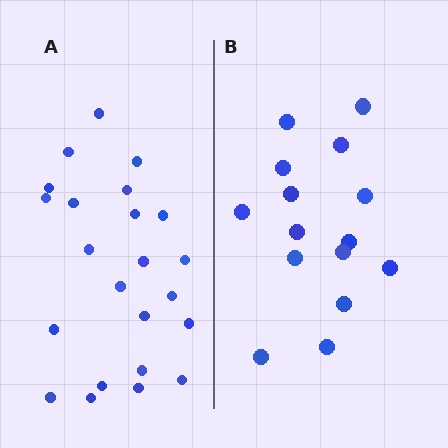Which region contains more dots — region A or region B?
Region A (the left region) has more dots.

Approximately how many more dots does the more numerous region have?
Region A has roughly 8 or so more dots than region B.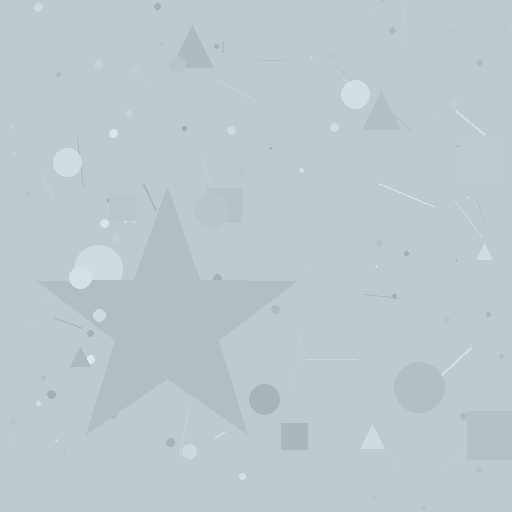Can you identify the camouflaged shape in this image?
The camouflaged shape is a star.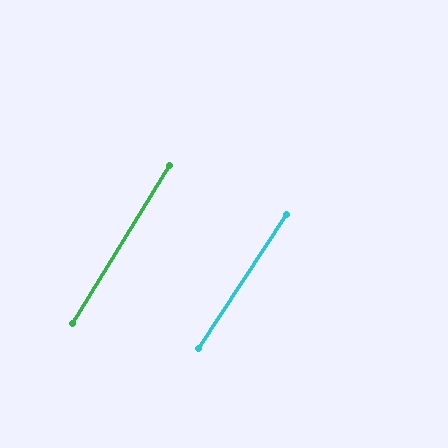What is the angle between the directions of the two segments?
Approximately 2 degrees.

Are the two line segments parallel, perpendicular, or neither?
Parallel — their directions differ by only 1.7°.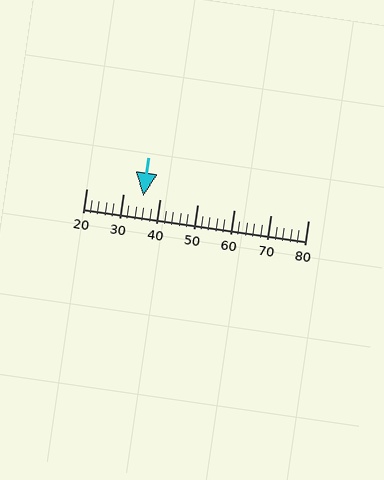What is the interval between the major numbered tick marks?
The major tick marks are spaced 10 units apart.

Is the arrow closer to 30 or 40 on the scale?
The arrow is closer to 40.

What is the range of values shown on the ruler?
The ruler shows values from 20 to 80.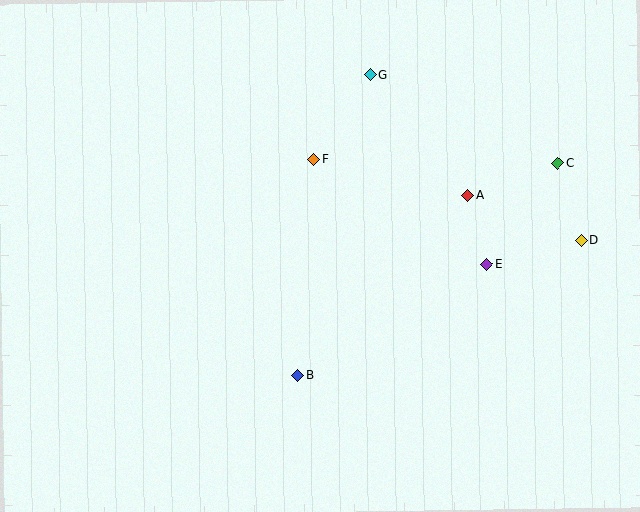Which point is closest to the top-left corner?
Point F is closest to the top-left corner.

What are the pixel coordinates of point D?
Point D is at (581, 241).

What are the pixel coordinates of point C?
Point C is at (557, 163).